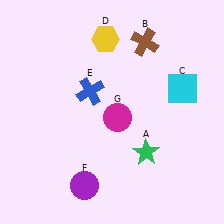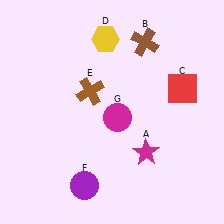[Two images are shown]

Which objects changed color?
A changed from green to magenta. C changed from cyan to red. E changed from blue to brown.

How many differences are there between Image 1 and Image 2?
There are 3 differences between the two images.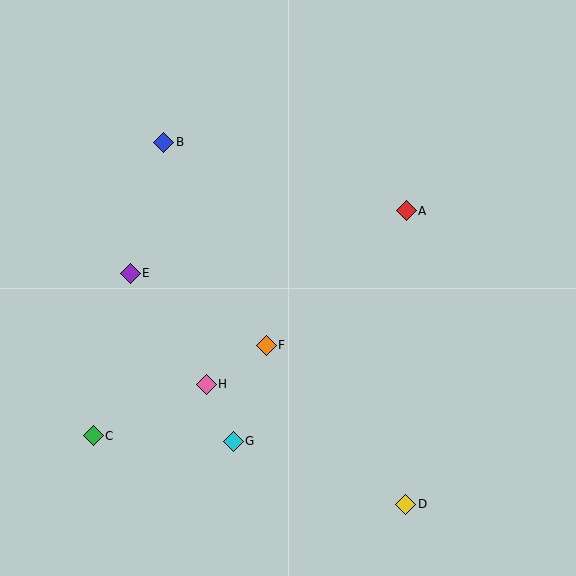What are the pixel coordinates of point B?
Point B is at (164, 143).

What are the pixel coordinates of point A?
Point A is at (406, 211).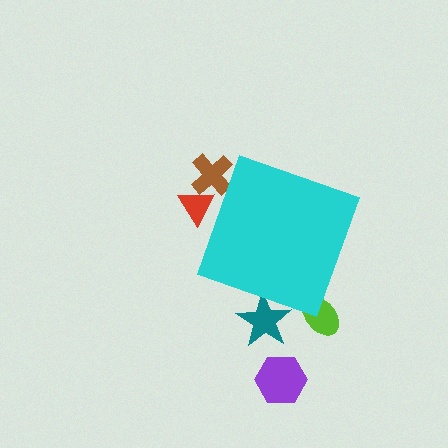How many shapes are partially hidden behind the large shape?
4 shapes are partially hidden.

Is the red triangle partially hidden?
Yes, the red triangle is partially hidden behind the cyan diamond.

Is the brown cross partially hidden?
Yes, the brown cross is partially hidden behind the cyan diamond.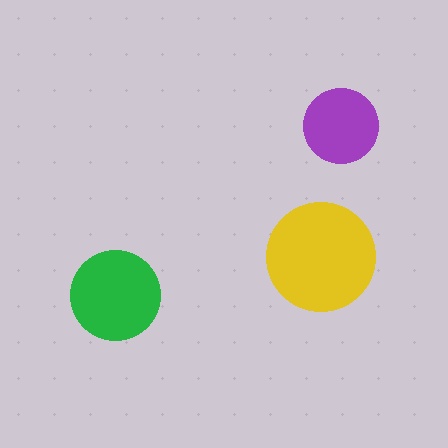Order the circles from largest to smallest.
the yellow one, the green one, the purple one.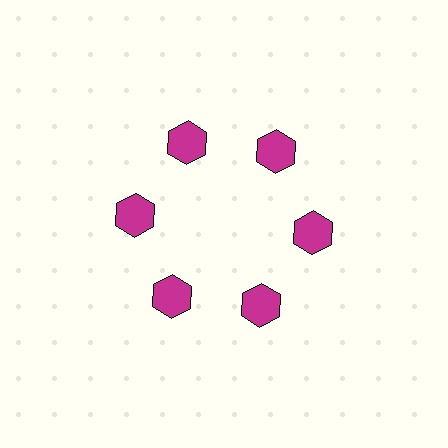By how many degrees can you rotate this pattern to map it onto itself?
The pattern maps onto itself every 60 degrees of rotation.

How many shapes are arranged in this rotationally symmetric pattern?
There are 6 shapes, arranged in 6 groups of 1.